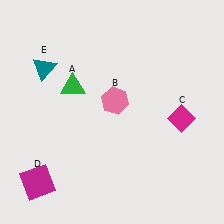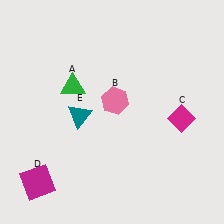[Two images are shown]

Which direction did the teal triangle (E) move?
The teal triangle (E) moved down.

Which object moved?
The teal triangle (E) moved down.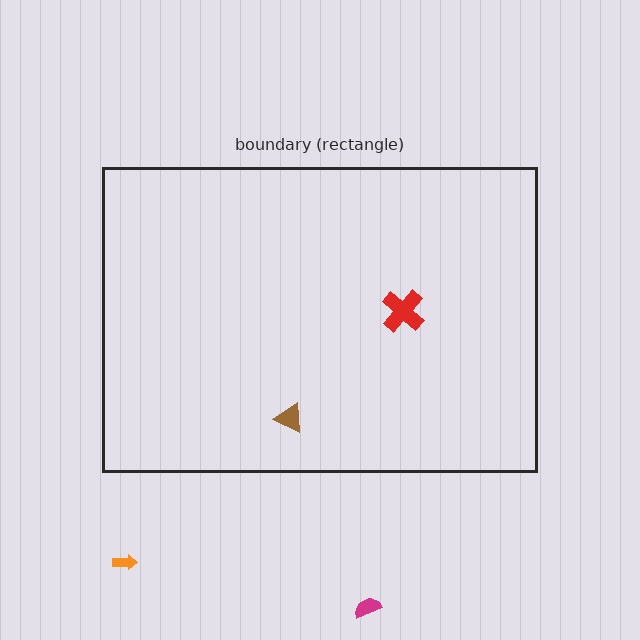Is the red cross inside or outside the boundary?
Inside.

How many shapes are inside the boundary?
2 inside, 2 outside.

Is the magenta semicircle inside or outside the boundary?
Outside.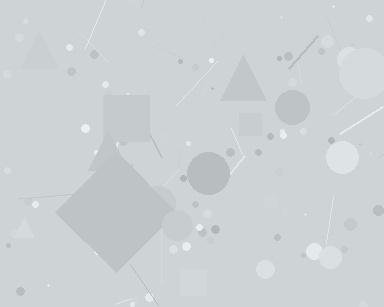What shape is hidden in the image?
A diamond is hidden in the image.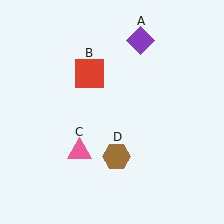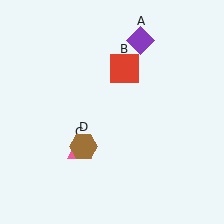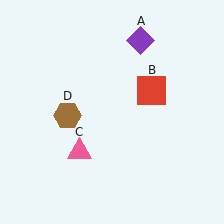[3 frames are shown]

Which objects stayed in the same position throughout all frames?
Purple diamond (object A) and pink triangle (object C) remained stationary.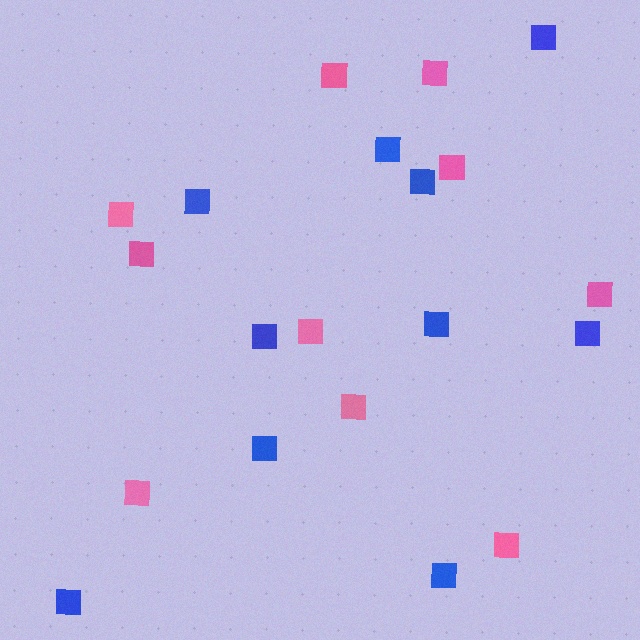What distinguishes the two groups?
There are 2 groups: one group of pink squares (10) and one group of blue squares (10).